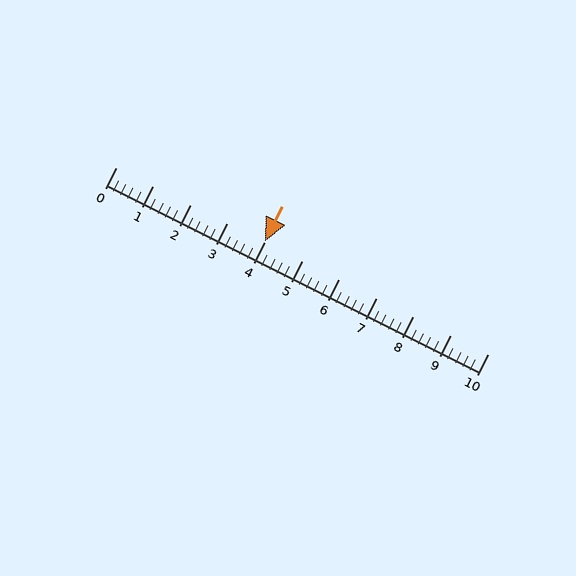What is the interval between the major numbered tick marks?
The major tick marks are spaced 1 units apart.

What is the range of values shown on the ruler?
The ruler shows values from 0 to 10.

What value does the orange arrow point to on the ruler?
The orange arrow points to approximately 4.0.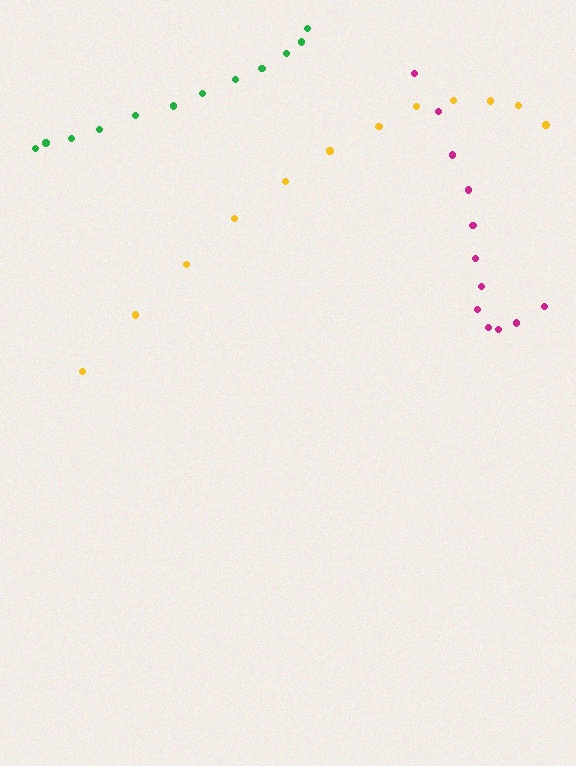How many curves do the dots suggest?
There are 3 distinct paths.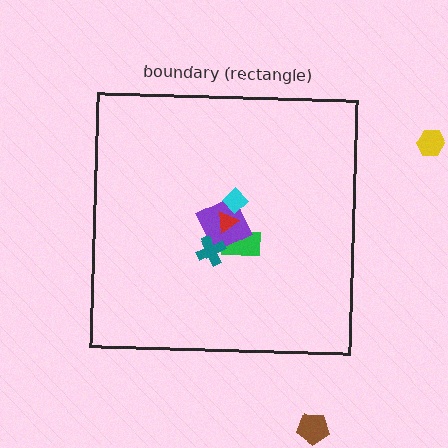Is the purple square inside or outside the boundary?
Inside.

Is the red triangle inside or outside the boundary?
Inside.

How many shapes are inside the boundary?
5 inside, 2 outside.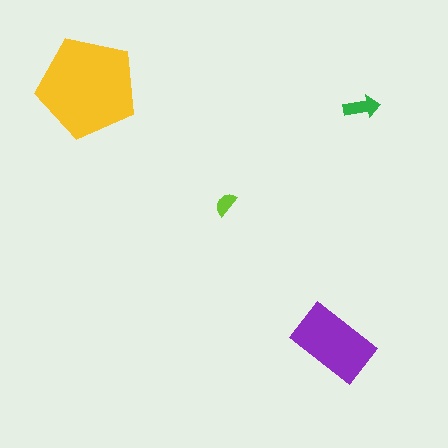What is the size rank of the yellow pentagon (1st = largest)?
1st.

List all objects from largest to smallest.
The yellow pentagon, the purple rectangle, the green arrow, the lime semicircle.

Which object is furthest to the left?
The yellow pentagon is leftmost.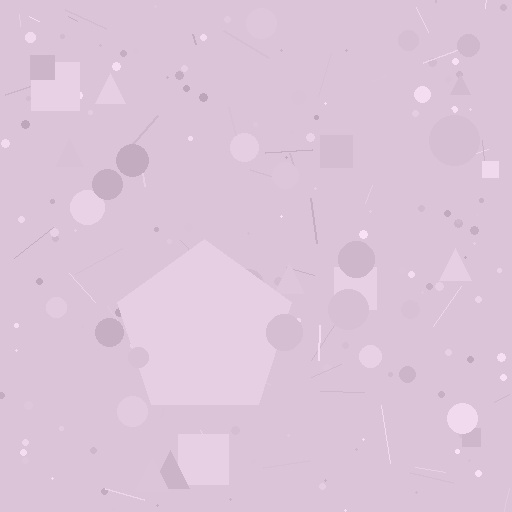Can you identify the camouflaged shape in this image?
The camouflaged shape is a pentagon.